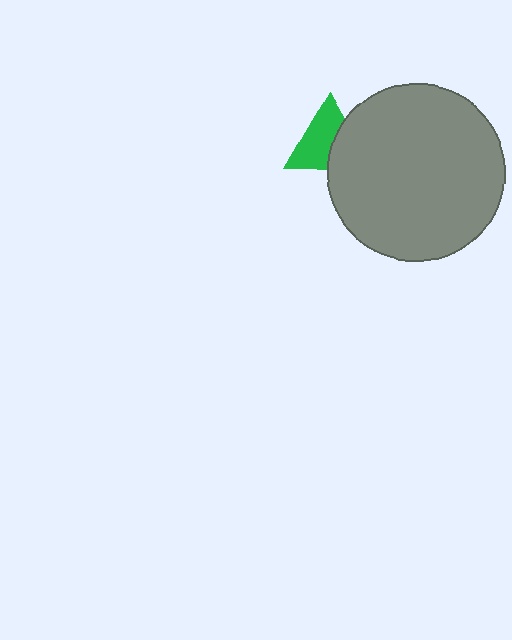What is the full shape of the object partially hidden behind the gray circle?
The partially hidden object is a green triangle.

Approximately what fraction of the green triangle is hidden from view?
Roughly 38% of the green triangle is hidden behind the gray circle.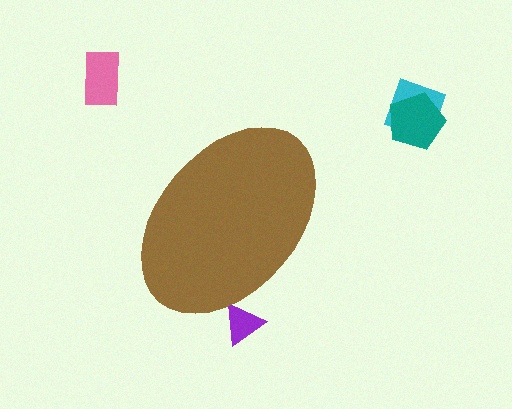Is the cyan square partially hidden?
No, the cyan square is fully visible.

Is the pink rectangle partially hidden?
No, the pink rectangle is fully visible.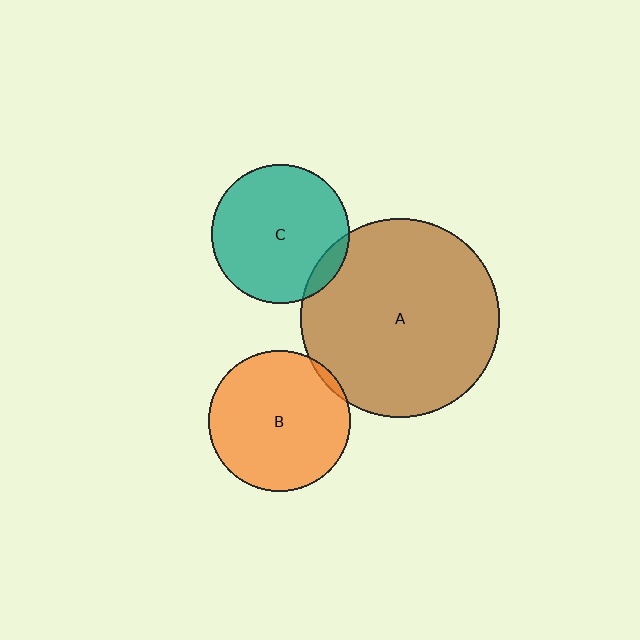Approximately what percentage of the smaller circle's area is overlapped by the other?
Approximately 10%.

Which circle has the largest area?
Circle A (brown).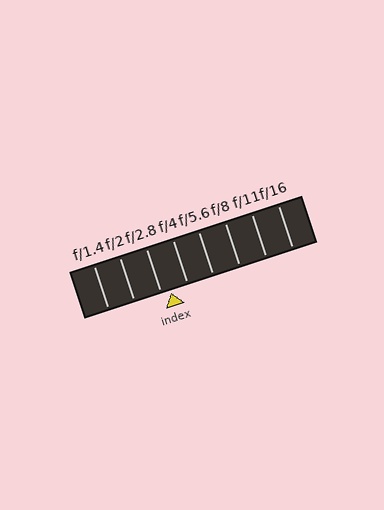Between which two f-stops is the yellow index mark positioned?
The index mark is between f/2.8 and f/4.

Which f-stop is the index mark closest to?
The index mark is closest to f/2.8.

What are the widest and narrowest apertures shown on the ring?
The widest aperture shown is f/1.4 and the narrowest is f/16.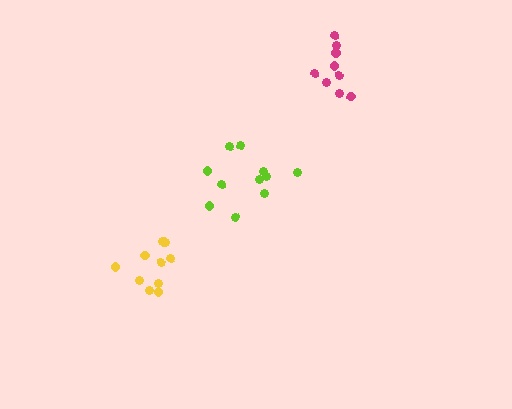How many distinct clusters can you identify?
There are 3 distinct clusters.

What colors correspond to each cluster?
The clusters are colored: yellow, lime, magenta.